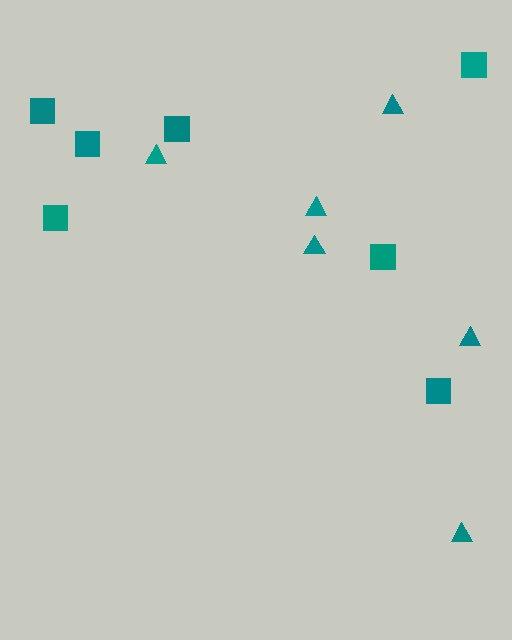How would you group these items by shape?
There are 2 groups: one group of triangles (6) and one group of squares (7).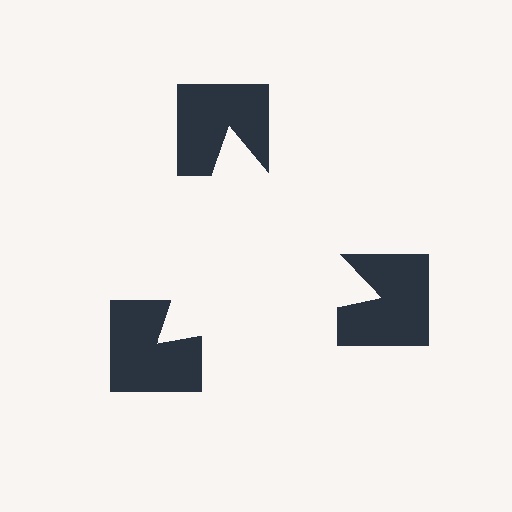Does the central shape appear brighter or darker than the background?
It typically appears slightly brighter than the background, even though no actual brightness change is drawn.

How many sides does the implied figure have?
3 sides.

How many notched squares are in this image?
There are 3 — one at each vertex of the illusory triangle.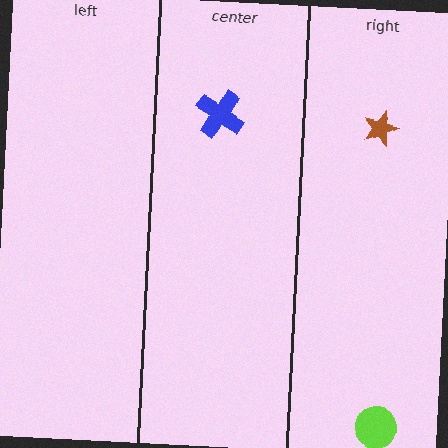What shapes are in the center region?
The blue cross.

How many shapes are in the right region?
2.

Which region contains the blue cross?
The center region.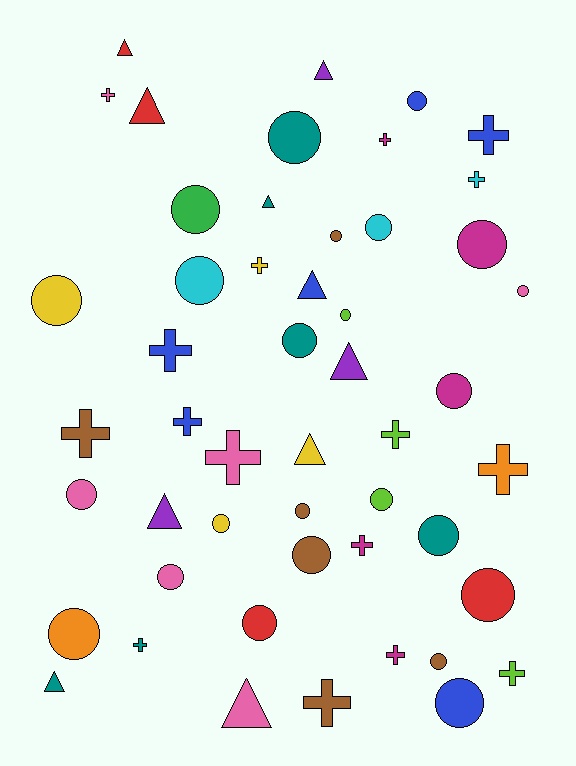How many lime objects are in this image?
There are 4 lime objects.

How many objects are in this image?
There are 50 objects.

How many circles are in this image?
There are 24 circles.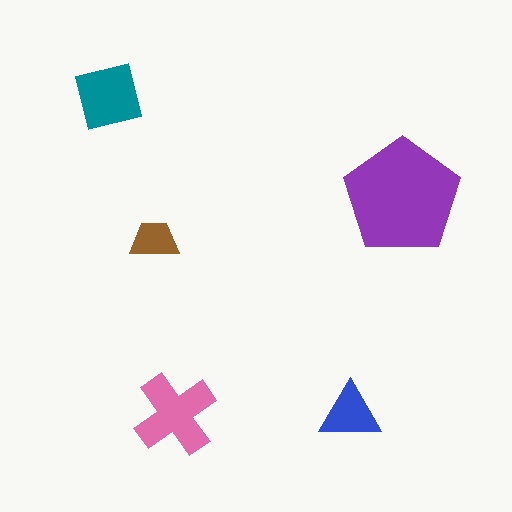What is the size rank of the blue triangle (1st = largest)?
4th.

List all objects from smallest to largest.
The brown trapezoid, the blue triangle, the teal square, the pink cross, the purple pentagon.